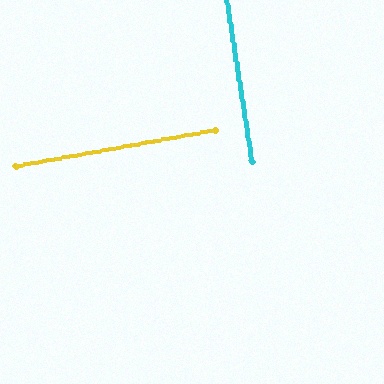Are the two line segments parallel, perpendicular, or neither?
Perpendicular — they meet at approximately 89°.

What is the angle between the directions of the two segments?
Approximately 89 degrees.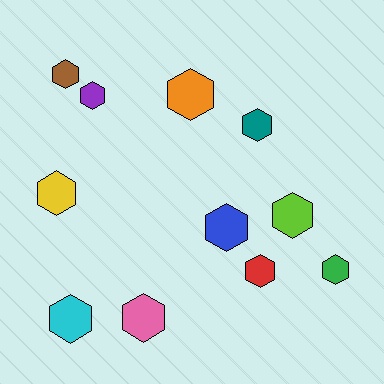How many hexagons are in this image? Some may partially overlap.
There are 11 hexagons.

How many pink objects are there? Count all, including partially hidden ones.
There is 1 pink object.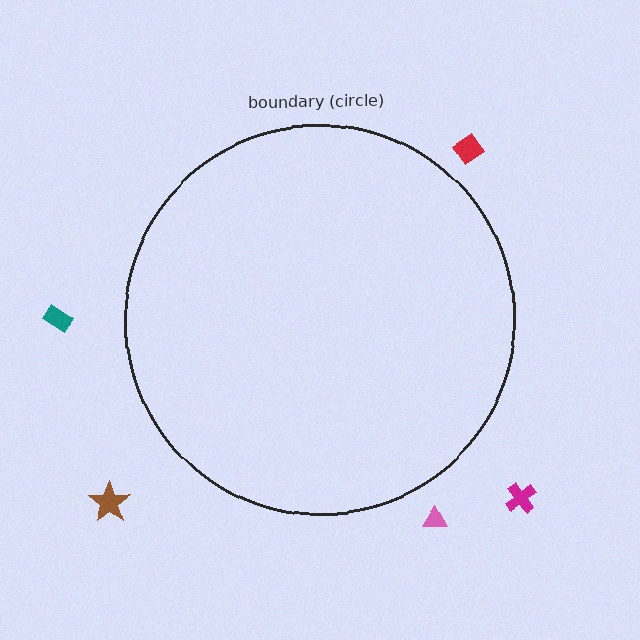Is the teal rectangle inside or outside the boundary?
Outside.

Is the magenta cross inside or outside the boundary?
Outside.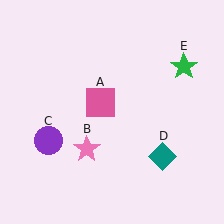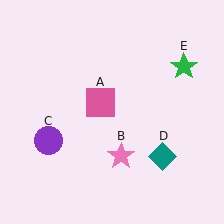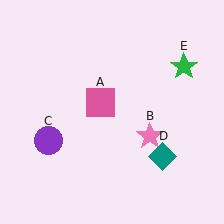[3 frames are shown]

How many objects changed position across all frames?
1 object changed position: pink star (object B).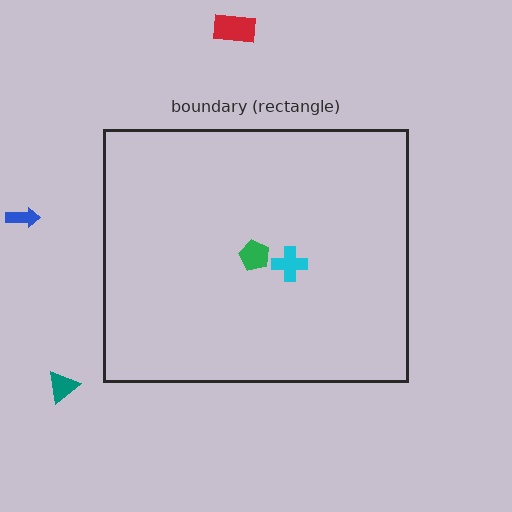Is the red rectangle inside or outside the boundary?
Outside.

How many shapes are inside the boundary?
2 inside, 3 outside.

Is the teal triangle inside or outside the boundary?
Outside.